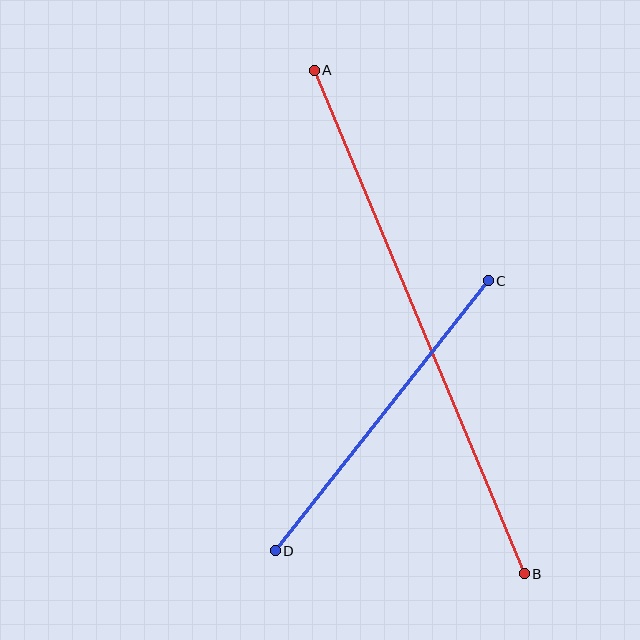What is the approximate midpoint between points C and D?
The midpoint is at approximately (382, 416) pixels.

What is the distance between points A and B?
The distance is approximately 545 pixels.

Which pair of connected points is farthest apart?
Points A and B are farthest apart.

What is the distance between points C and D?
The distance is approximately 344 pixels.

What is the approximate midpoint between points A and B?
The midpoint is at approximately (419, 322) pixels.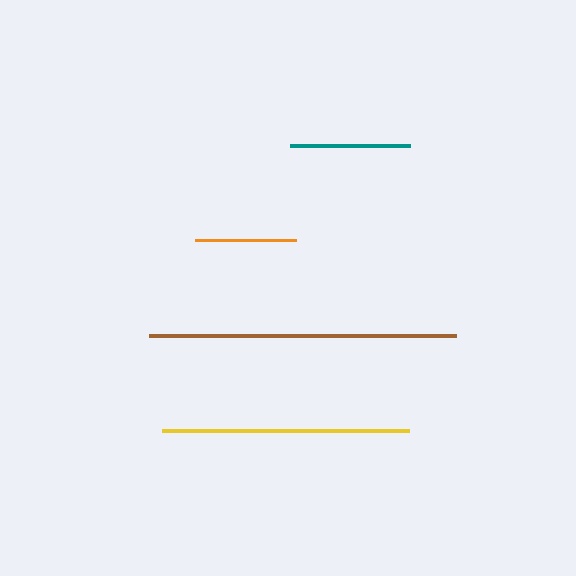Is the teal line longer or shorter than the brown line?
The brown line is longer than the teal line.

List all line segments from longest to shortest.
From longest to shortest: brown, yellow, teal, orange.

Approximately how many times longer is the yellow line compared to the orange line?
The yellow line is approximately 2.4 times the length of the orange line.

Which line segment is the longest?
The brown line is the longest at approximately 307 pixels.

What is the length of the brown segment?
The brown segment is approximately 307 pixels long.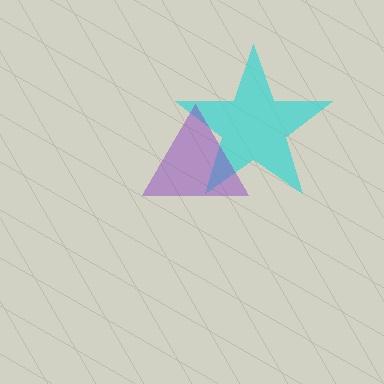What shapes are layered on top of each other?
The layered shapes are: a cyan star, a purple triangle.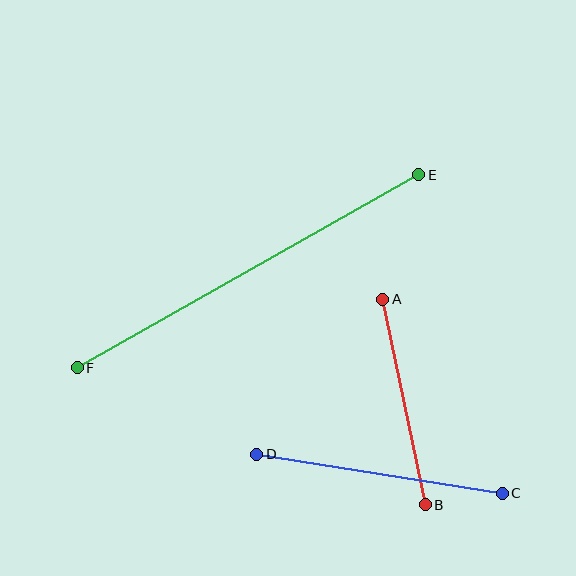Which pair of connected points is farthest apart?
Points E and F are farthest apart.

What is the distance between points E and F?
The distance is approximately 392 pixels.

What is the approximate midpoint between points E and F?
The midpoint is at approximately (248, 271) pixels.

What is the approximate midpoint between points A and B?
The midpoint is at approximately (404, 402) pixels.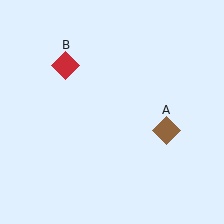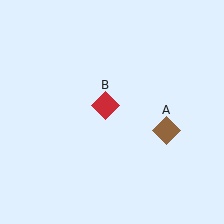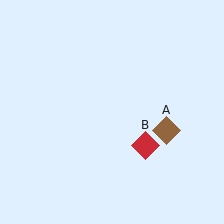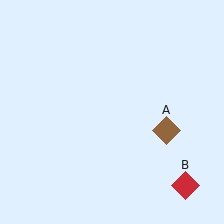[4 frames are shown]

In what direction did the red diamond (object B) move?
The red diamond (object B) moved down and to the right.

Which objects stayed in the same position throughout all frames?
Brown diamond (object A) remained stationary.